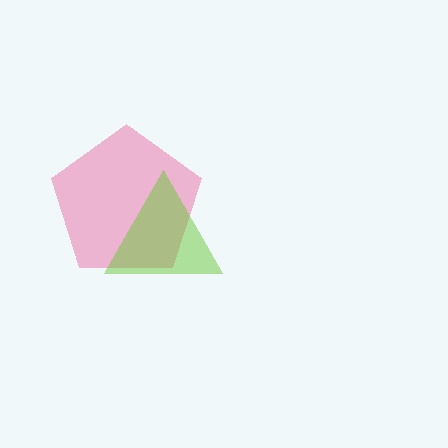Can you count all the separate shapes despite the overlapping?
Yes, there are 2 separate shapes.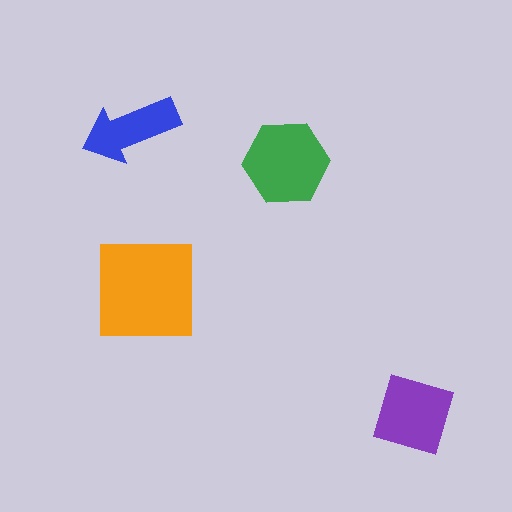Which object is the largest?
The orange square.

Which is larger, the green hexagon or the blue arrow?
The green hexagon.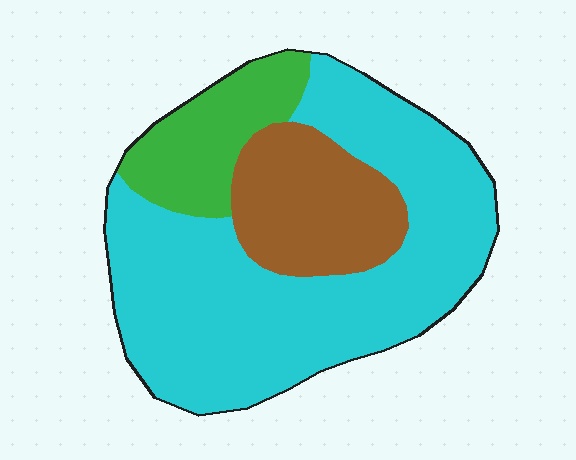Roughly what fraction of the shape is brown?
Brown takes up about one fifth (1/5) of the shape.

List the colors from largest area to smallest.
From largest to smallest: cyan, brown, green.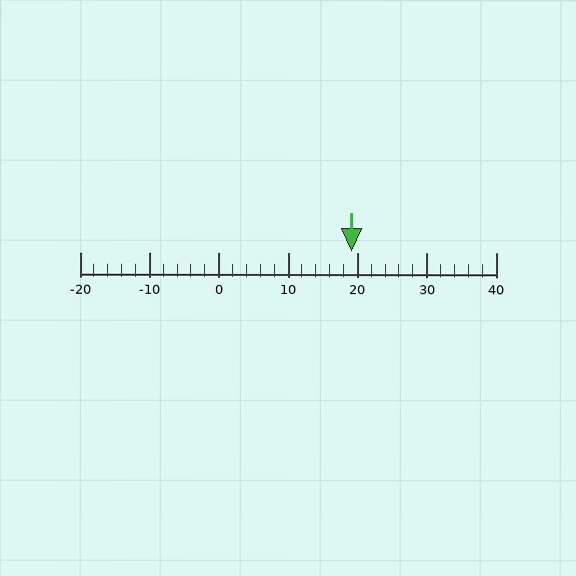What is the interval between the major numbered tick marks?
The major tick marks are spaced 10 units apart.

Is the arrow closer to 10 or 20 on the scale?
The arrow is closer to 20.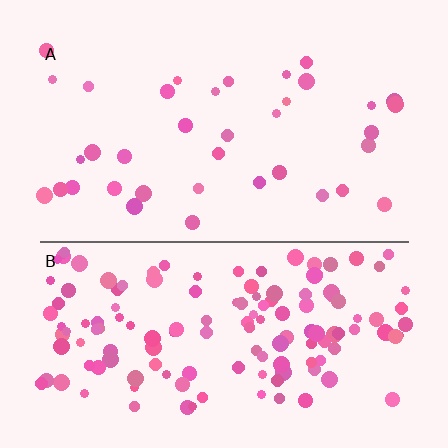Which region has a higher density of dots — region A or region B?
B (the bottom).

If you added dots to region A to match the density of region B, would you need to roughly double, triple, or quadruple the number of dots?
Approximately quadruple.